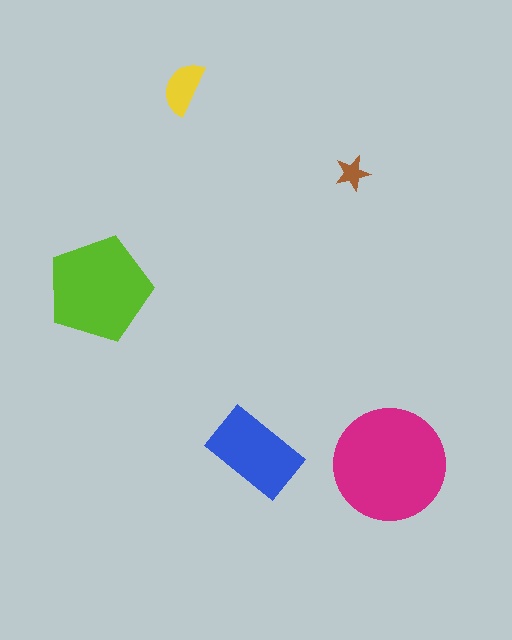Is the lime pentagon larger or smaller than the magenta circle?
Smaller.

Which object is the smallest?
The brown star.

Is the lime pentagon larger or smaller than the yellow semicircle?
Larger.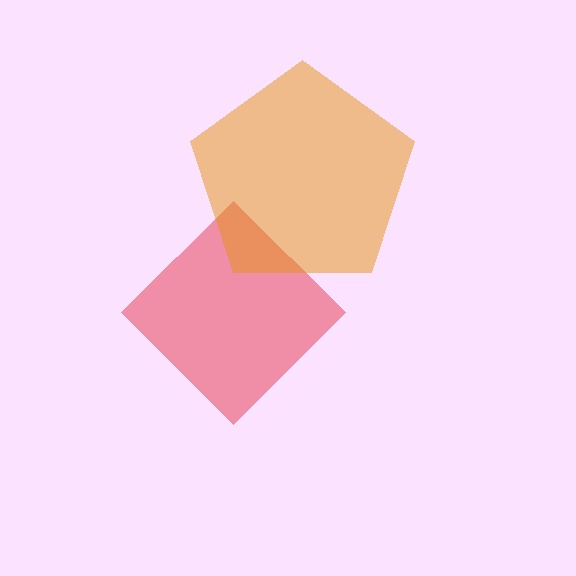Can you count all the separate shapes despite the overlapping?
Yes, there are 2 separate shapes.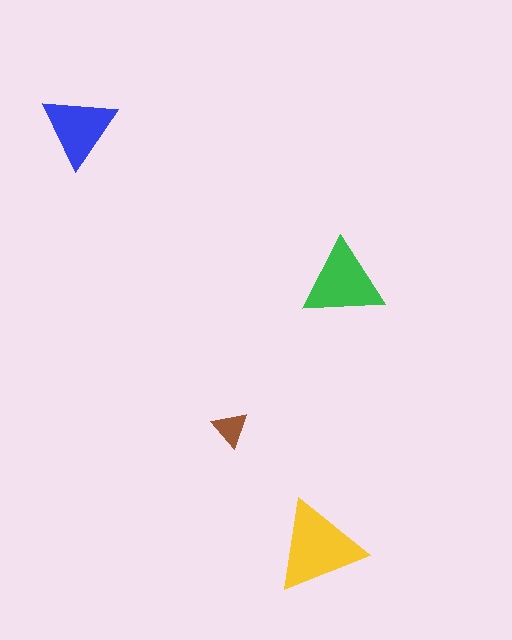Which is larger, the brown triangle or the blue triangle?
The blue one.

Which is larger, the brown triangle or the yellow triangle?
The yellow one.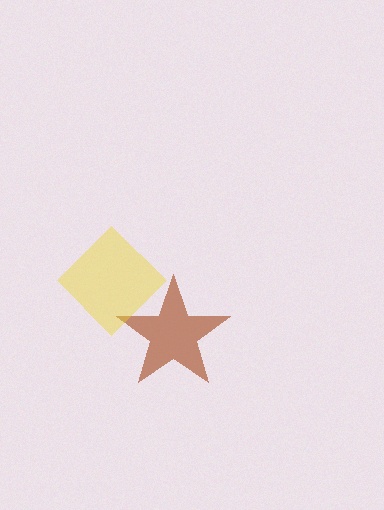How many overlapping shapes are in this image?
There are 2 overlapping shapes in the image.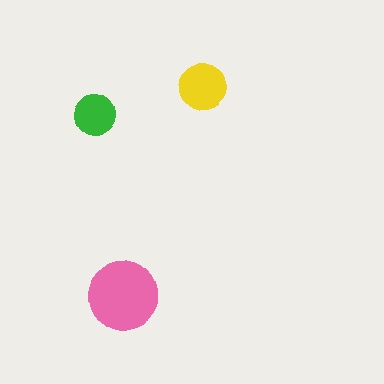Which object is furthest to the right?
The yellow circle is rightmost.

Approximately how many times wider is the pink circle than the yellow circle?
About 1.5 times wider.